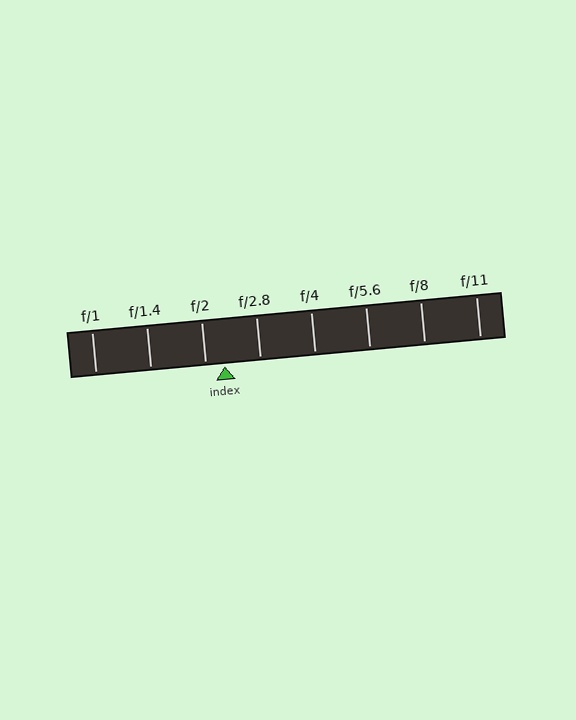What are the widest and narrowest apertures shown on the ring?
The widest aperture shown is f/1 and the narrowest is f/11.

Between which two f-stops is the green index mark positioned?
The index mark is between f/2 and f/2.8.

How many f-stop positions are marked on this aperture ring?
There are 8 f-stop positions marked.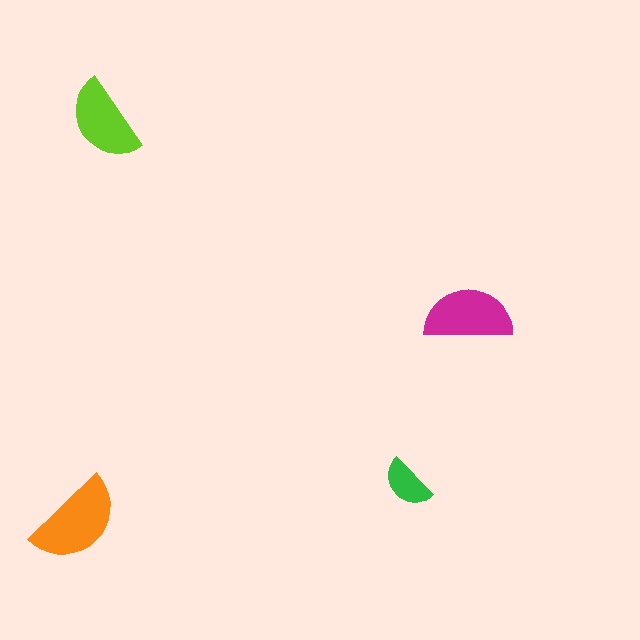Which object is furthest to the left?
The orange semicircle is leftmost.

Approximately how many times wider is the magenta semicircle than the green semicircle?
About 1.5 times wider.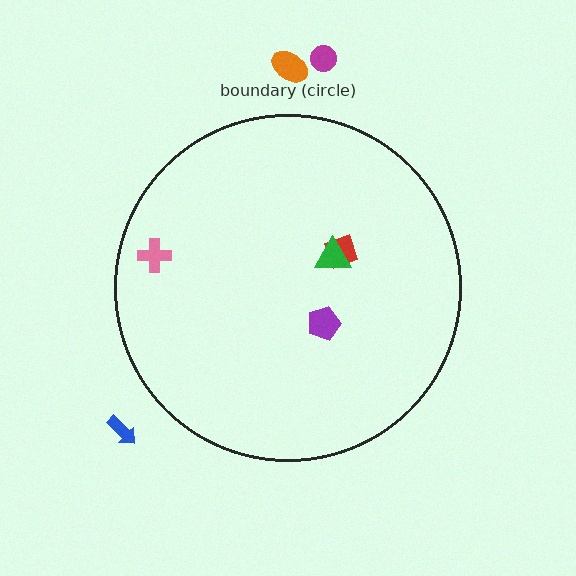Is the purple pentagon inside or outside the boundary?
Inside.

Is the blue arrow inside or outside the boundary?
Outside.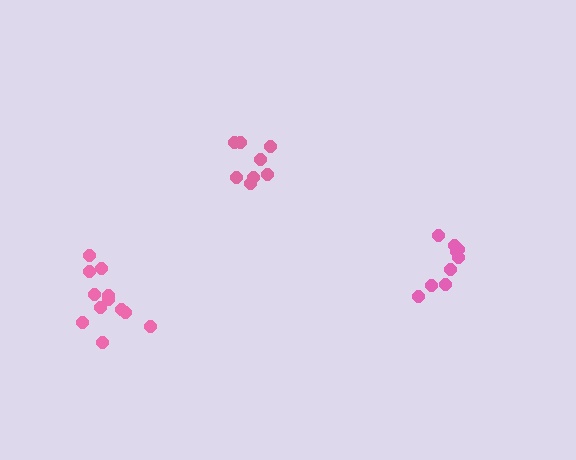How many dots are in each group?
Group 1: 9 dots, Group 2: 8 dots, Group 3: 12 dots (29 total).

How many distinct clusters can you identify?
There are 3 distinct clusters.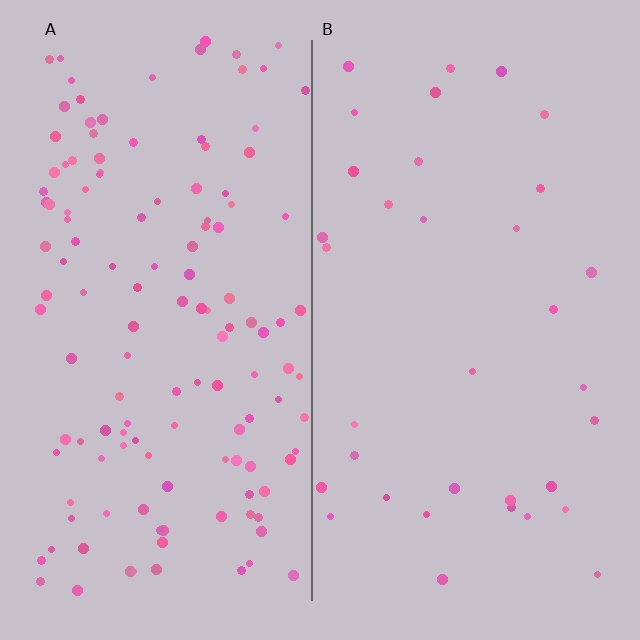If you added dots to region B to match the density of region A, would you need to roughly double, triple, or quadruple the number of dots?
Approximately quadruple.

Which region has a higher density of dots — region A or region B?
A (the left).